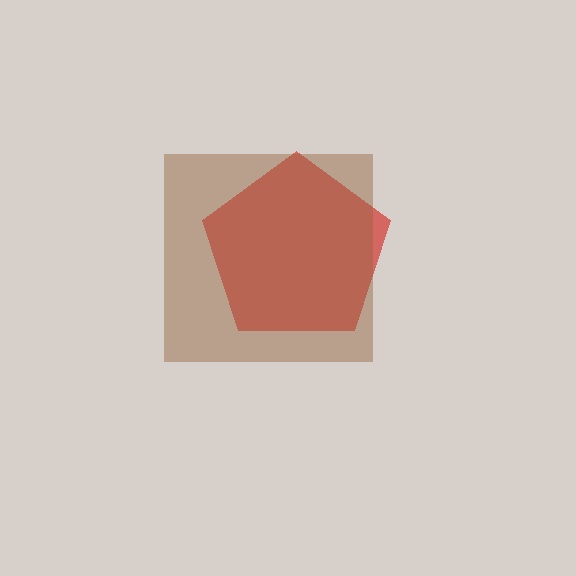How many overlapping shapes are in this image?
There are 2 overlapping shapes in the image.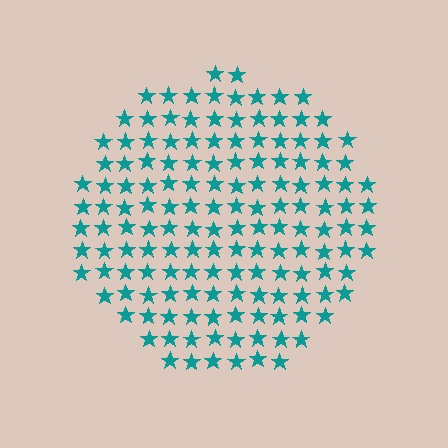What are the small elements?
The small elements are stars.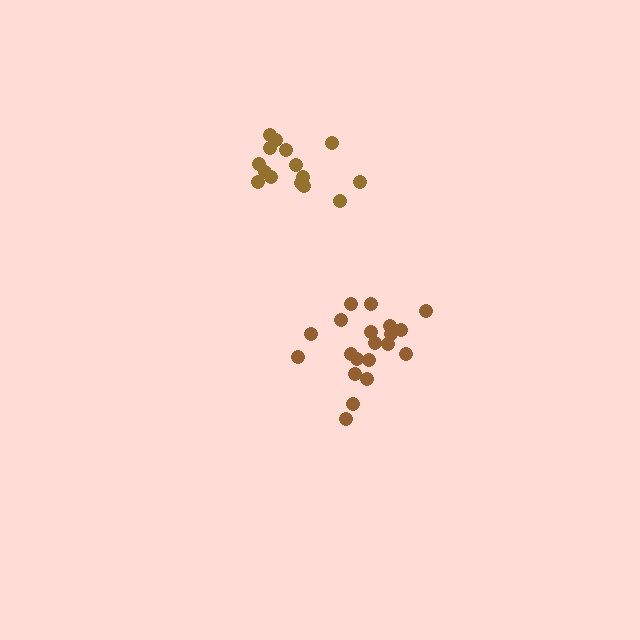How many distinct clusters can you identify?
There are 2 distinct clusters.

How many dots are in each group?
Group 1: 20 dots, Group 2: 15 dots (35 total).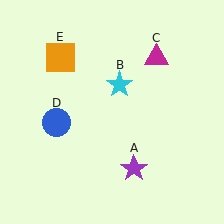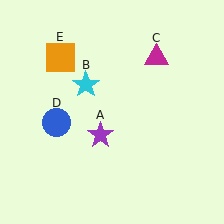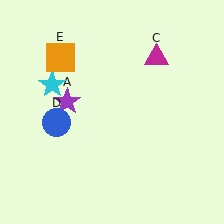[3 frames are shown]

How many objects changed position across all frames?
2 objects changed position: purple star (object A), cyan star (object B).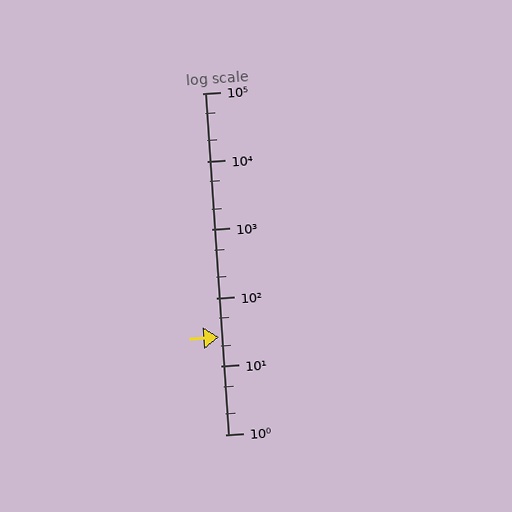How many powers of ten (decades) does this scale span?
The scale spans 5 decades, from 1 to 100000.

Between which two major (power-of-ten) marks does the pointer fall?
The pointer is between 10 and 100.